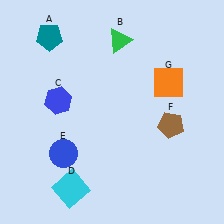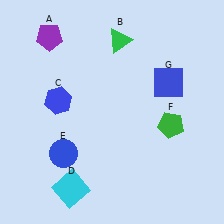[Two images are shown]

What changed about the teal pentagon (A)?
In Image 1, A is teal. In Image 2, it changed to purple.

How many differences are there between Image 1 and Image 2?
There are 3 differences between the two images.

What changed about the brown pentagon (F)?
In Image 1, F is brown. In Image 2, it changed to green.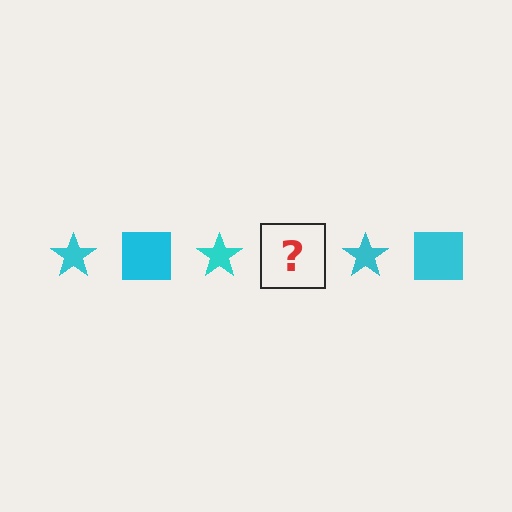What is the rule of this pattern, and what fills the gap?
The rule is that the pattern cycles through star, square shapes in cyan. The gap should be filled with a cyan square.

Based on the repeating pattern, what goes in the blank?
The blank should be a cyan square.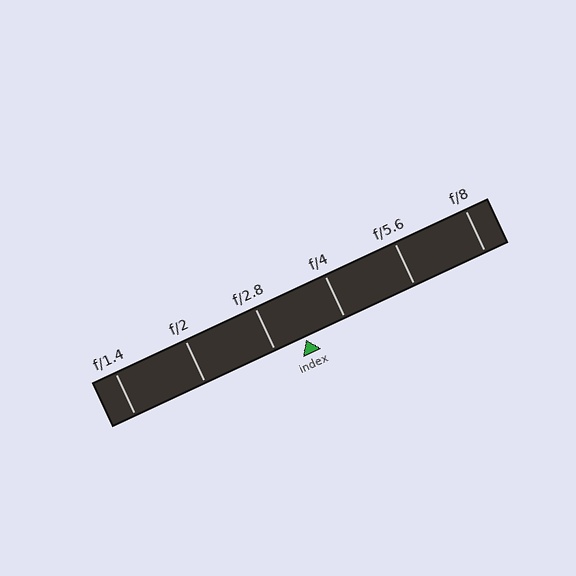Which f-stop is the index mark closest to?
The index mark is closest to f/2.8.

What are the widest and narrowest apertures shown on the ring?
The widest aperture shown is f/1.4 and the narrowest is f/8.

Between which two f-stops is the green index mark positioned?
The index mark is between f/2.8 and f/4.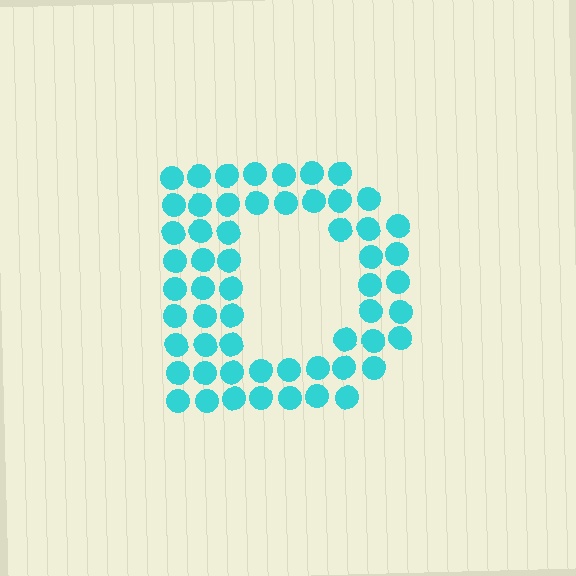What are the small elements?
The small elements are circles.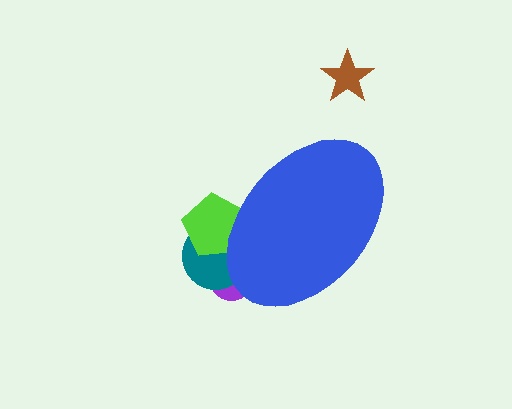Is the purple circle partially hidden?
Yes, the purple circle is partially hidden behind the blue ellipse.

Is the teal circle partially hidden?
Yes, the teal circle is partially hidden behind the blue ellipse.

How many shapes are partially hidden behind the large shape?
3 shapes are partially hidden.